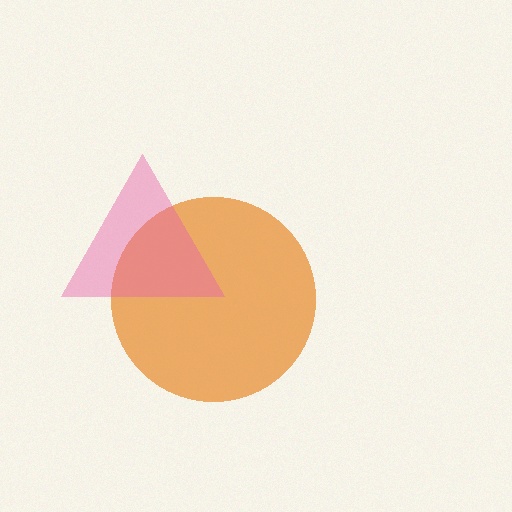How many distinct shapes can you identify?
There are 2 distinct shapes: an orange circle, a pink triangle.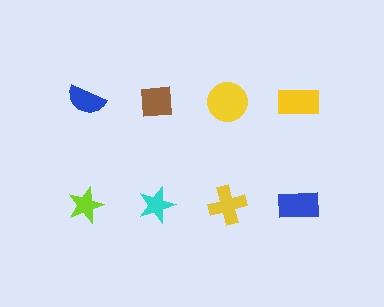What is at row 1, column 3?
A yellow circle.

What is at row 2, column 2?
A cyan star.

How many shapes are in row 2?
4 shapes.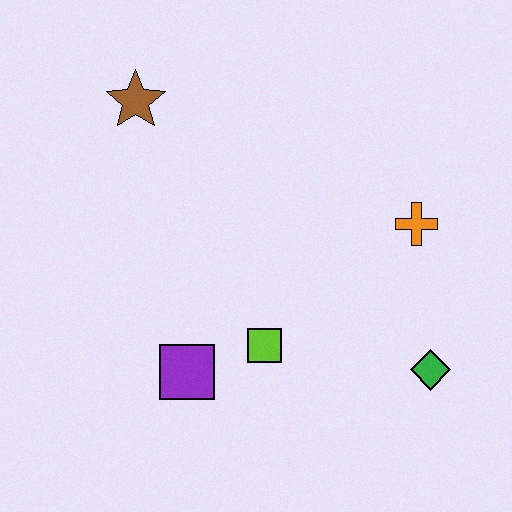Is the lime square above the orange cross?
No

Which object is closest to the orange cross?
The green diamond is closest to the orange cross.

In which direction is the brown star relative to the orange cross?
The brown star is to the left of the orange cross.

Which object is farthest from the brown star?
The green diamond is farthest from the brown star.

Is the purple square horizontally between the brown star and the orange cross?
Yes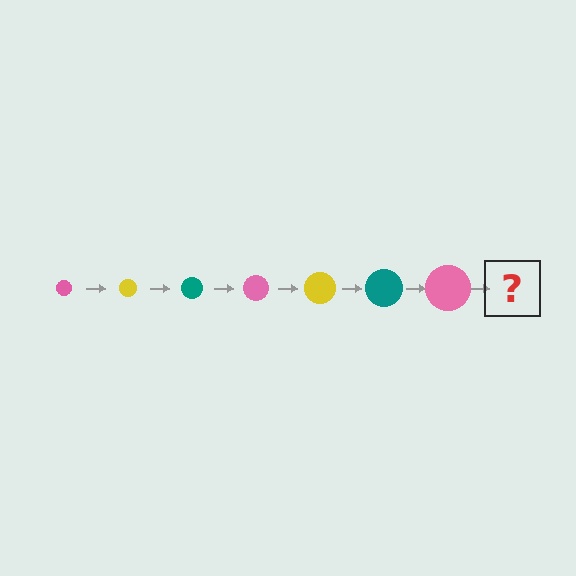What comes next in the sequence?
The next element should be a yellow circle, larger than the previous one.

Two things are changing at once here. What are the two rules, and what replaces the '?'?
The two rules are that the circle grows larger each step and the color cycles through pink, yellow, and teal. The '?' should be a yellow circle, larger than the previous one.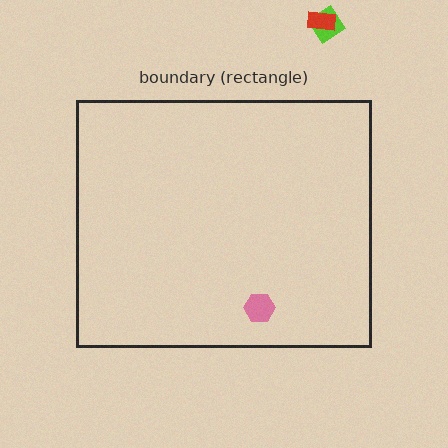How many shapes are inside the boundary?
1 inside, 2 outside.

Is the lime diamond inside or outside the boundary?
Outside.